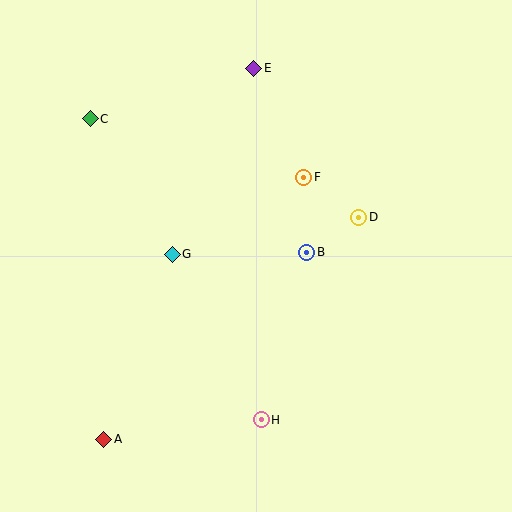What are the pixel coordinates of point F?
Point F is at (304, 177).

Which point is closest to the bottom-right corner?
Point H is closest to the bottom-right corner.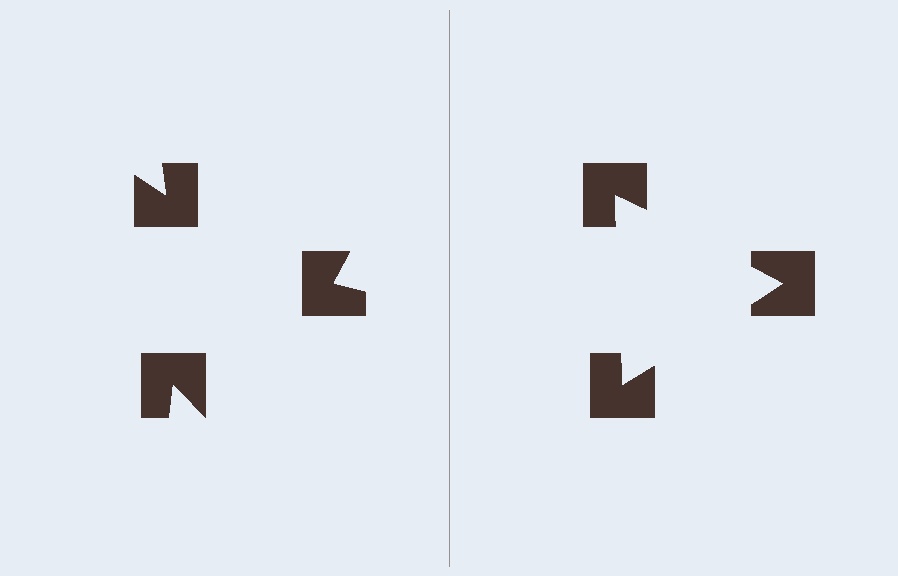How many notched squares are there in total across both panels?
6 — 3 on each side.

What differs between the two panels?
The notched squares are positioned identically on both sides; only the wedge orientations differ. On the right they align to a triangle; on the left they are misaligned.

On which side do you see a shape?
An illusory triangle appears on the right side. On the left side the wedge cuts are rotated, so no coherent shape forms.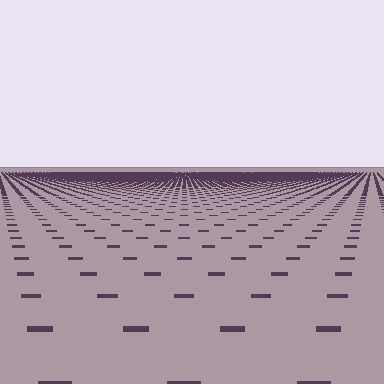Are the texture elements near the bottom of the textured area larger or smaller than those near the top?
Larger. Near the bottom, elements are closer to the viewer and appear at a bigger on-screen size.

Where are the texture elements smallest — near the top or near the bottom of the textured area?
Near the top.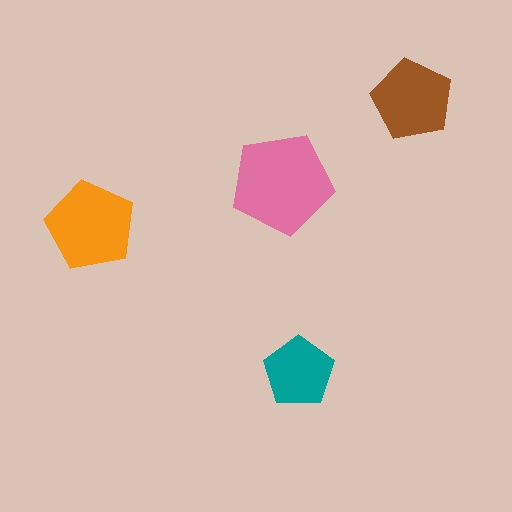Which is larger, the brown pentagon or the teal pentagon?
The brown one.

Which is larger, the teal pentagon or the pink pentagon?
The pink one.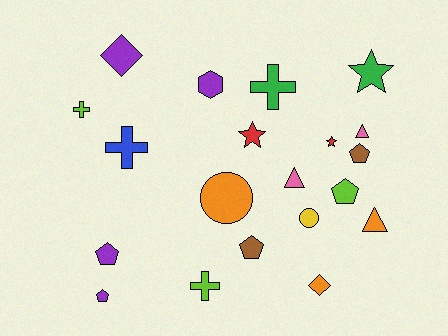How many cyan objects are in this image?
There are no cyan objects.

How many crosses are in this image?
There are 4 crosses.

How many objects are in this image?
There are 20 objects.